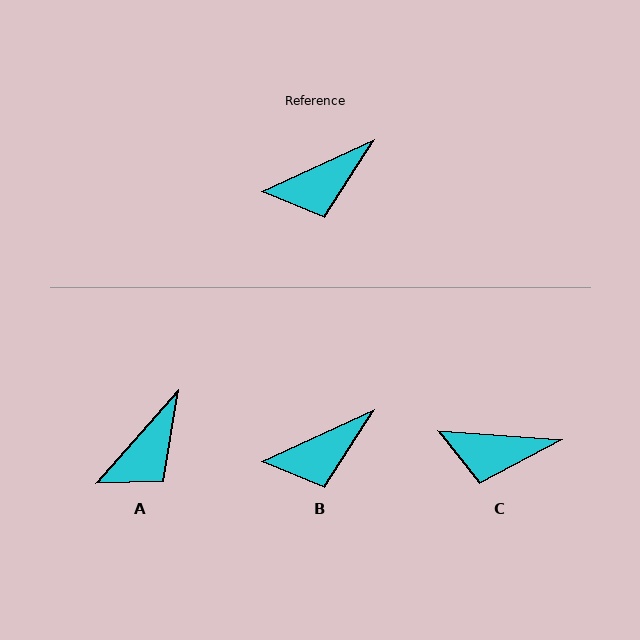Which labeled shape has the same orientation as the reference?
B.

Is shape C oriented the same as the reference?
No, it is off by about 29 degrees.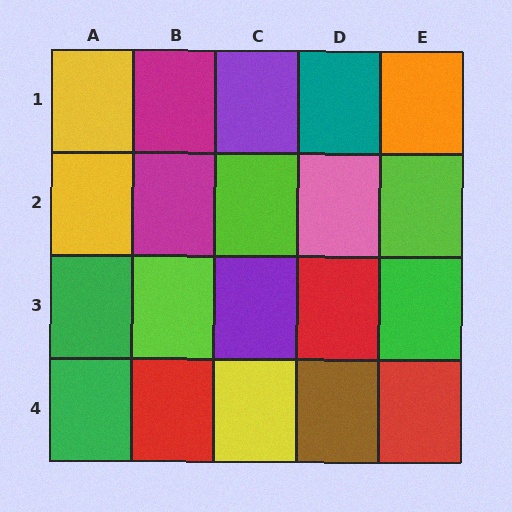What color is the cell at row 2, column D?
Pink.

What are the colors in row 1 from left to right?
Yellow, magenta, purple, teal, orange.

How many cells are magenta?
2 cells are magenta.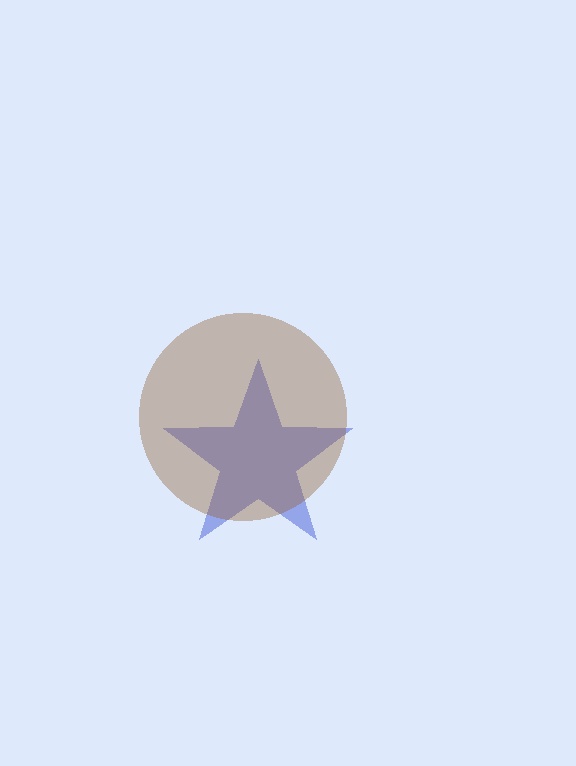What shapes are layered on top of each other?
The layered shapes are: a blue star, a brown circle.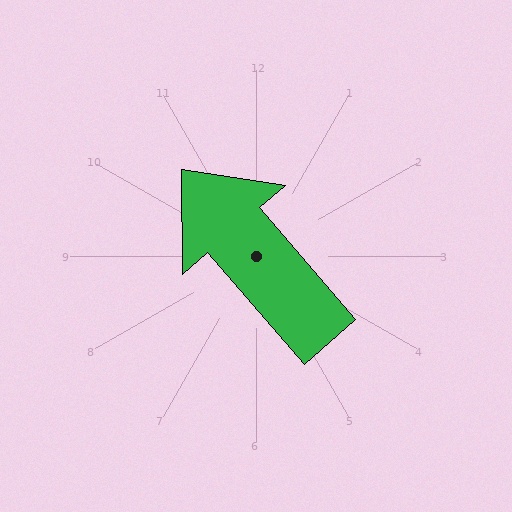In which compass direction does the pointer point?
Northwest.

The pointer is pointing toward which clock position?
Roughly 11 o'clock.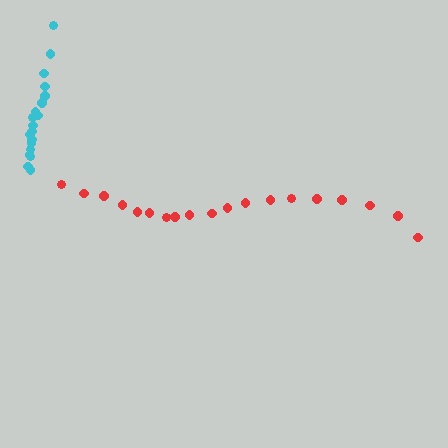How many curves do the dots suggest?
There are 2 distinct paths.